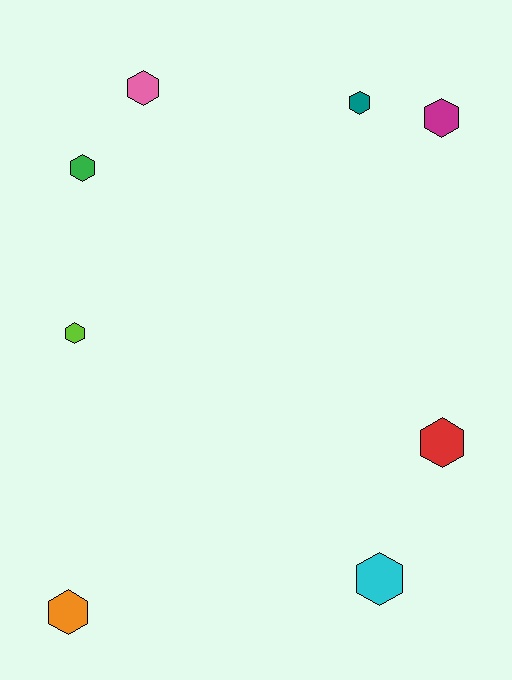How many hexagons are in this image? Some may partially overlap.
There are 8 hexagons.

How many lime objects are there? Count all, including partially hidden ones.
There is 1 lime object.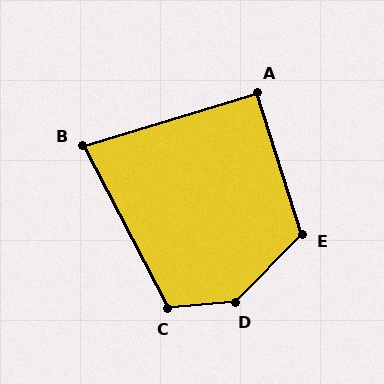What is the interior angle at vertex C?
Approximately 113 degrees (obtuse).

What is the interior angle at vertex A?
Approximately 91 degrees (approximately right).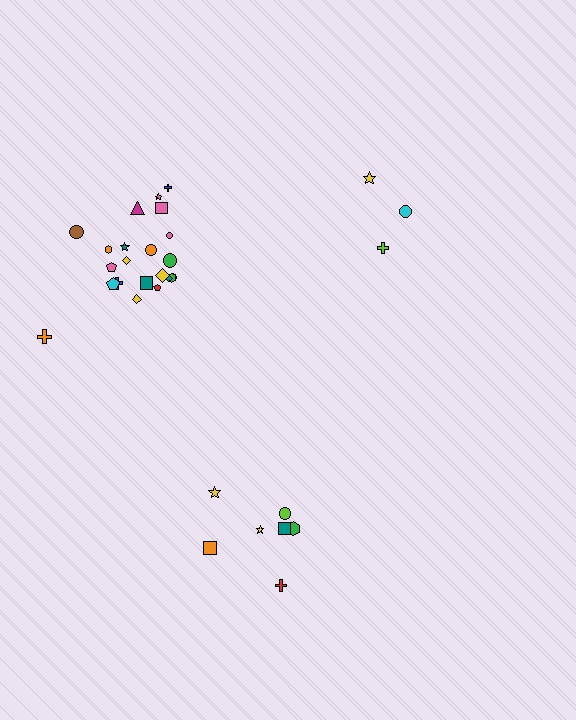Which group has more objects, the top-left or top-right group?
The top-left group.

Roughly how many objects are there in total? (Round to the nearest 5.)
Roughly 30 objects in total.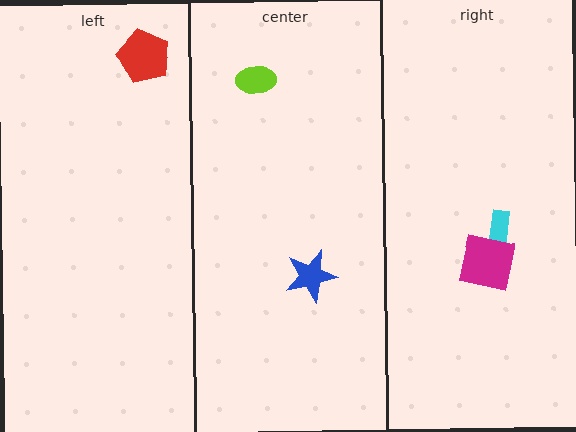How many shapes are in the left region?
1.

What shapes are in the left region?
The red pentagon.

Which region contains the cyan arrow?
The right region.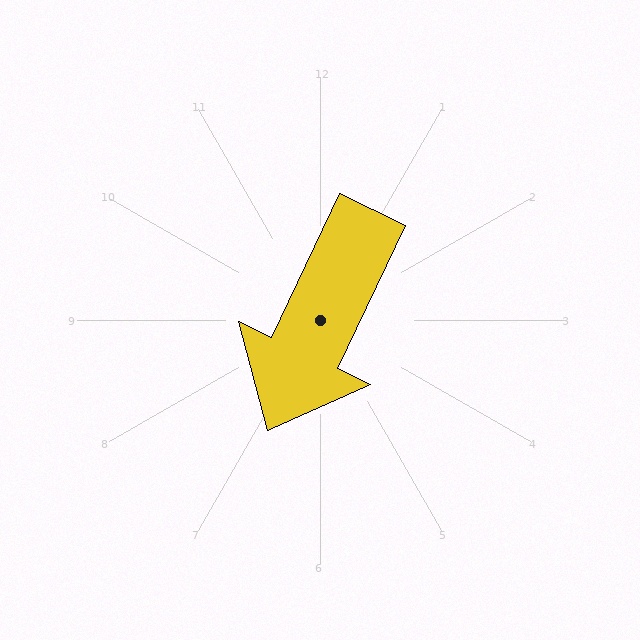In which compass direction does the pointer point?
Southwest.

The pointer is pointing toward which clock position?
Roughly 7 o'clock.